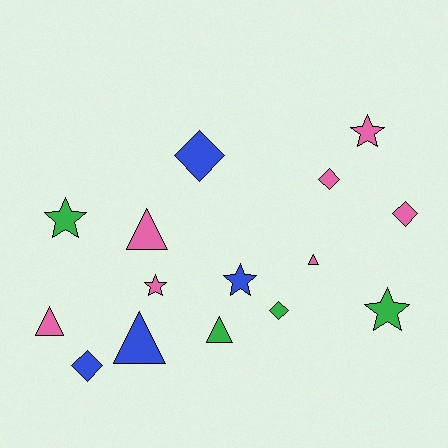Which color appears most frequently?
Pink, with 7 objects.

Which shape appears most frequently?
Star, with 5 objects.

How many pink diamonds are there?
There are 2 pink diamonds.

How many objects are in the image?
There are 15 objects.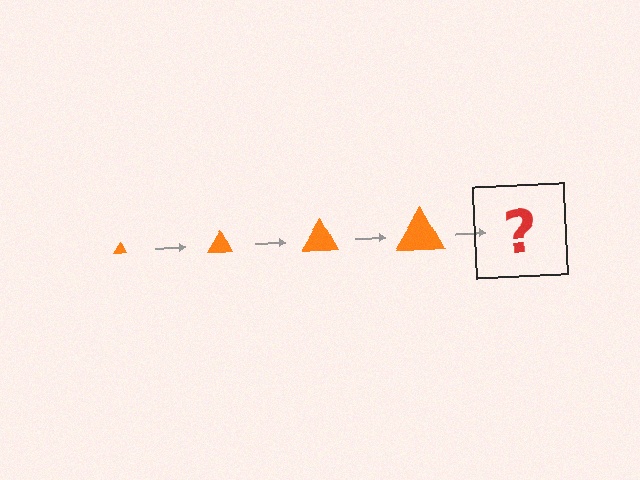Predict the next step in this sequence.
The next step is an orange triangle, larger than the previous one.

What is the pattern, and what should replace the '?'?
The pattern is that the triangle gets progressively larger each step. The '?' should be an orange triangle, larger than the previous one.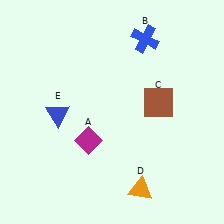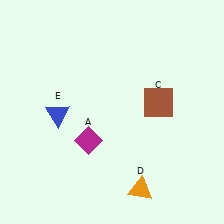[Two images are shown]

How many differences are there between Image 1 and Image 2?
There is 1 difference between the two images.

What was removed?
The blue cross (B) was removed in Image 2.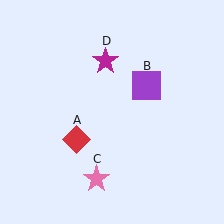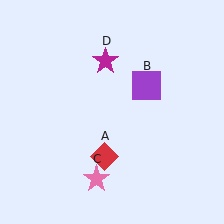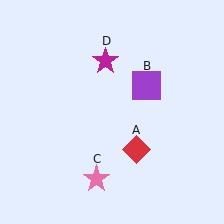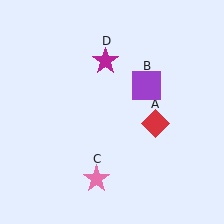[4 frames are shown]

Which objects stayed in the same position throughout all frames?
Purple square (object B) and pink star (object C) and magenta star (object D) remained stationary.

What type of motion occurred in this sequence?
The red diamond (object A) rotated counterclockwise around the center of the scene.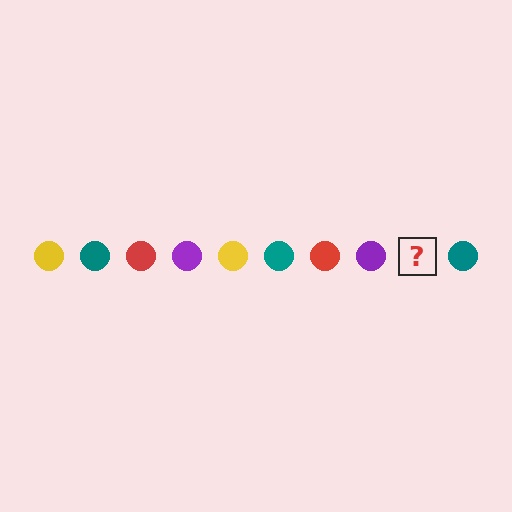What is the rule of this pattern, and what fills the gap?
The rule is that the pattern cycles through yellow, teal, red, purple circles. The gap should be filled with a yellow circle.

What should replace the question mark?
The question mark should be replaced with a yellow circle.